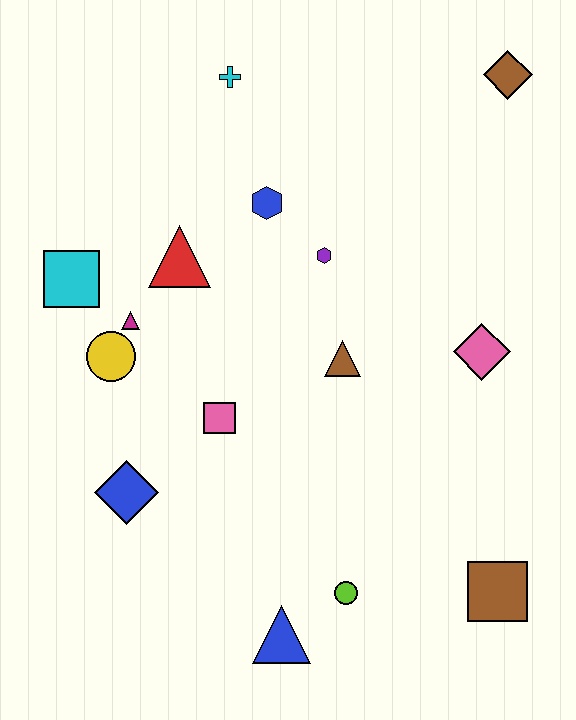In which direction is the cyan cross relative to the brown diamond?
The cyan cross is to the left of the brown diamond.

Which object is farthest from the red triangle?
The brown square is farthest from the red triangle.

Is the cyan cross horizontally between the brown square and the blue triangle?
No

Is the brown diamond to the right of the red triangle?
Yes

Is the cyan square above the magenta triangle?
Yes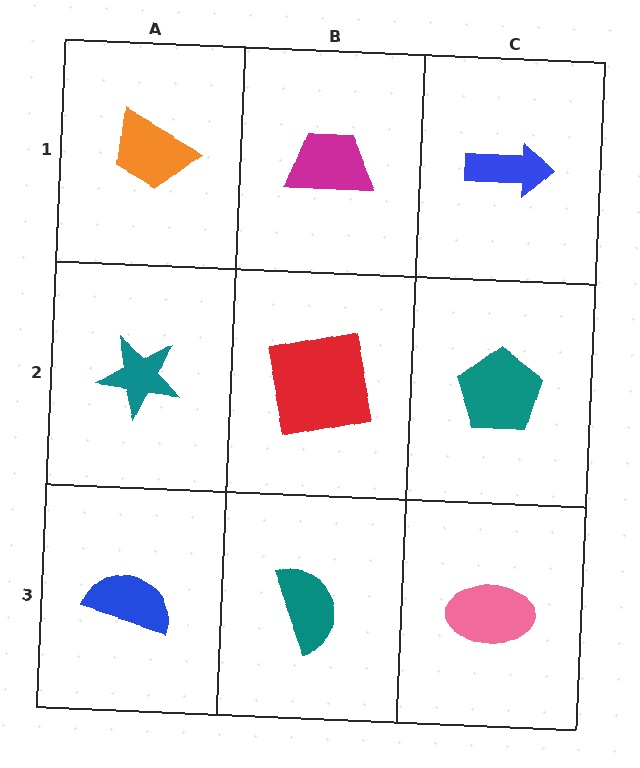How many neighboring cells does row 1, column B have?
3.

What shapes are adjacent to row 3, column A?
A teal star (row 2, column A), a teal semicircle (row 3, column B).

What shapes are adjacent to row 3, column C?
A teal pentagon (row 2, column C), a teal semicircle (row 3, column B).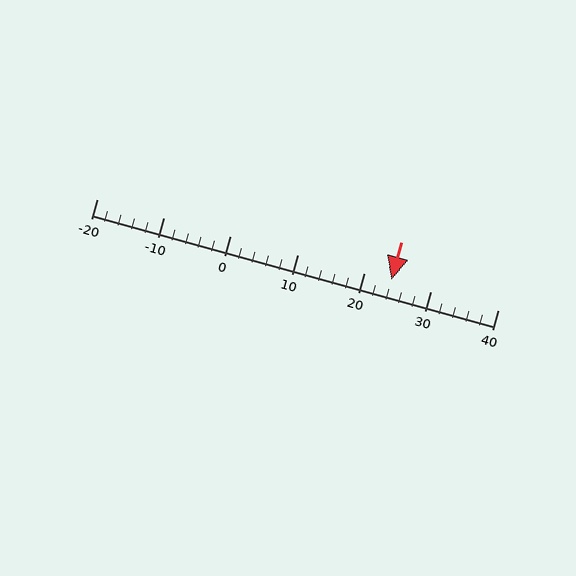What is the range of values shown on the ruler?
The ruler shows values from -20 to 40.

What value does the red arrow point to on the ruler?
The red arrow points to approximately 24.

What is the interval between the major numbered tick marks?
The major tick marks are spaced 10 units apart.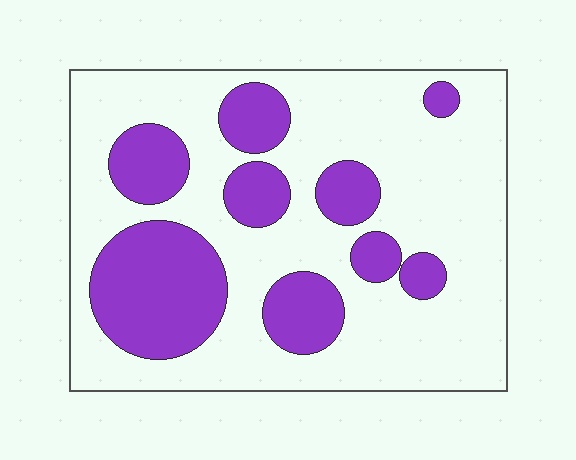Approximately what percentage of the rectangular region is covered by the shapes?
Approximately 30%.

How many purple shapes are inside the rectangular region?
9.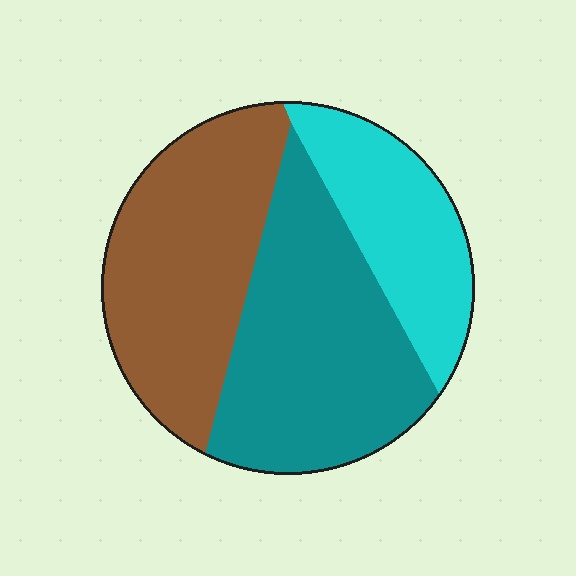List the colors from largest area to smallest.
From largest to smallest: teal, brown, cyan.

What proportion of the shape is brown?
Brown takes up about three eighths (3/8) of the shape.